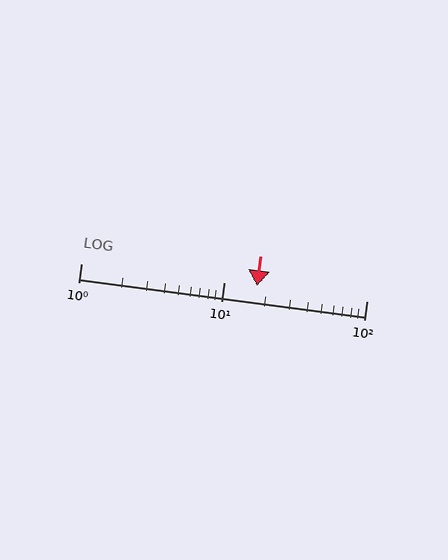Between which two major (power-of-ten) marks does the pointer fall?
The pointer is between 10 and 100.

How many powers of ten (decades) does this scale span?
The scale spans 2 decades, from 1 to 100.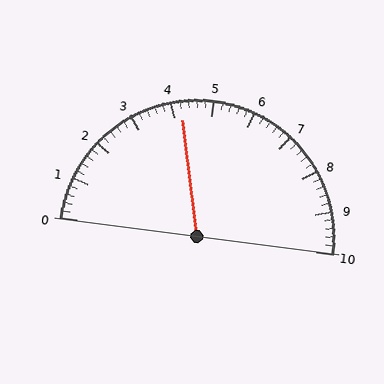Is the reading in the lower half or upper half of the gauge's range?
The reading is in the lower half of the range (0 to 10).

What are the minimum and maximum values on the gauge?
The gauge ranges from 0 to 10.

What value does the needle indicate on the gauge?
The needle indicates approximately 4.2.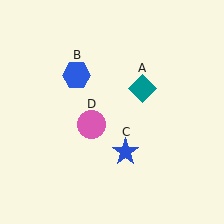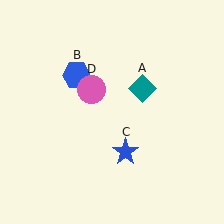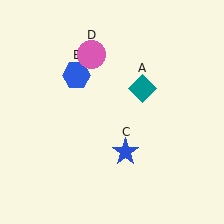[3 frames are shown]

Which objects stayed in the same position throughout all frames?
Teal diamond (object A) and blue hexagon (object B) and blue star (object C) remained stationary.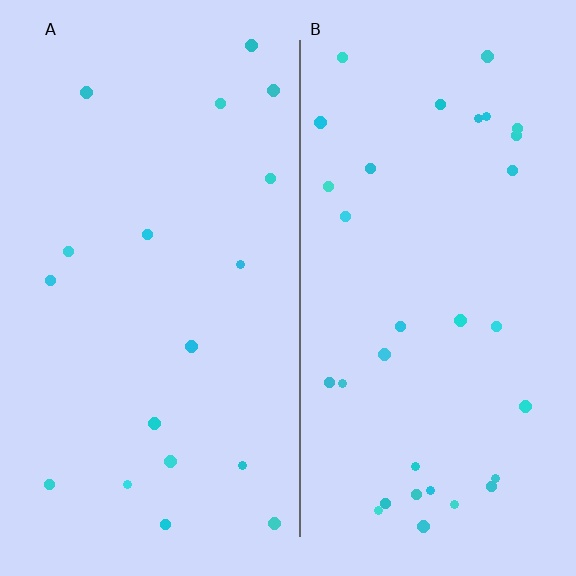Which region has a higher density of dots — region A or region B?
B (the right).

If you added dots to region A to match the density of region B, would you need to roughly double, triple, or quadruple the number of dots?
Approximately double.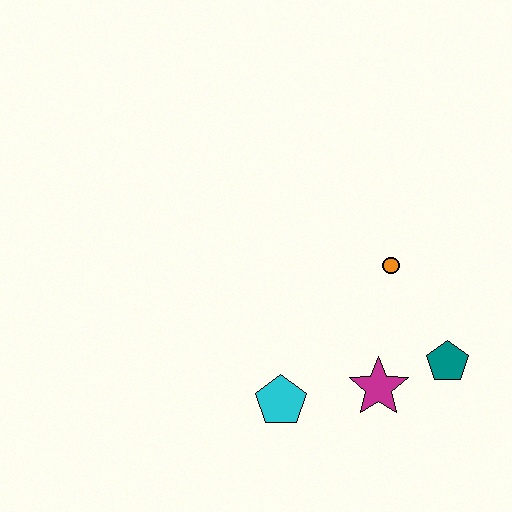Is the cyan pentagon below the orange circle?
Yes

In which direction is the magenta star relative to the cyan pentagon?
The magenta star is to the right of the cyan pentagon.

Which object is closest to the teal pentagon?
The magenta star is closest to the teal pentagon.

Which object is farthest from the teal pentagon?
The cyan pentagon is farthest from the teal pentagon.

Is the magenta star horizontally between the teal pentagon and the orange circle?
No